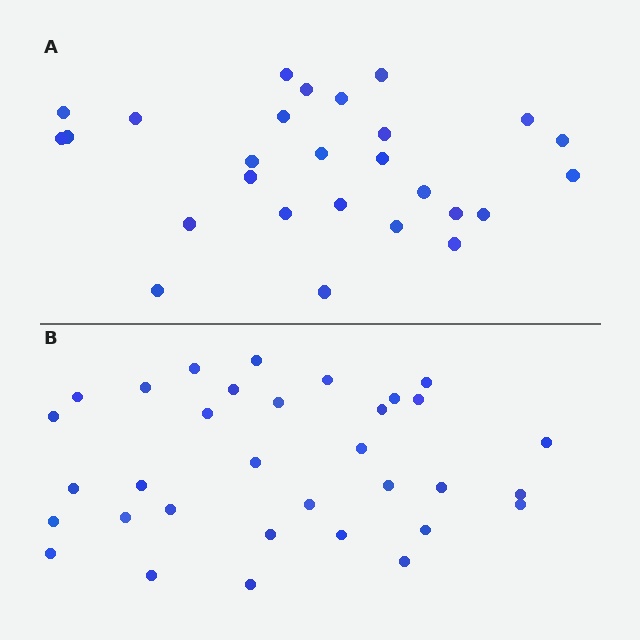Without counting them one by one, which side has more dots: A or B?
Region B (the bottom region) has more dots.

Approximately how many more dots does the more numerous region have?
Region B has about 6 more dots than region A.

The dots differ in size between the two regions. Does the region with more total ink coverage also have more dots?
No. Region A has more total ink coverage because its dots are larger, but region B actually contains more individual dots. Total area can be misleading — the number of items is what matters here.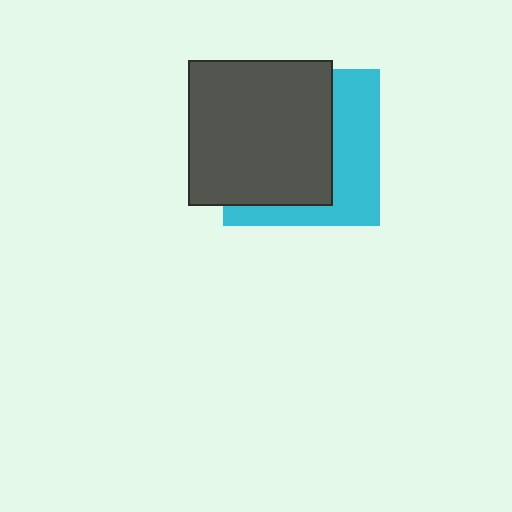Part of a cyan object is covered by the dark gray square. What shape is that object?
It is a square.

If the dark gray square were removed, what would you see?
You would see the complete cyan square.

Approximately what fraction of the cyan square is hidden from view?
Roughly 61% of the cyan square is hidden behind the dark gray square.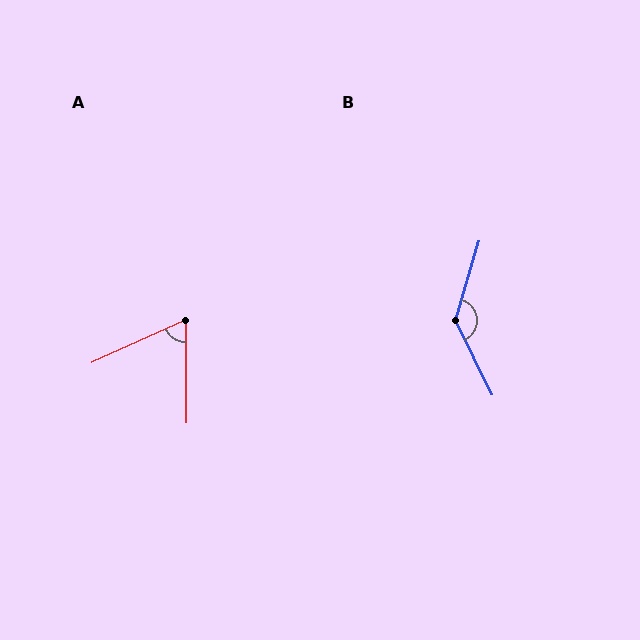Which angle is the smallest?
A, at approximately 66 degrees.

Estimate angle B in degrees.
Approximately 137 degrees.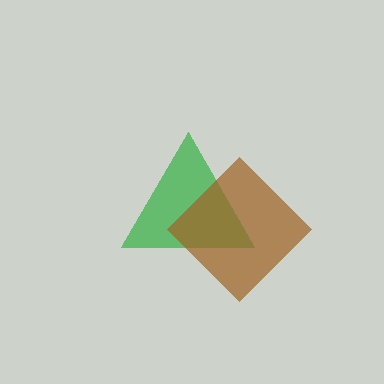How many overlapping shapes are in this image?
There are 2 overlapping shapes in the image.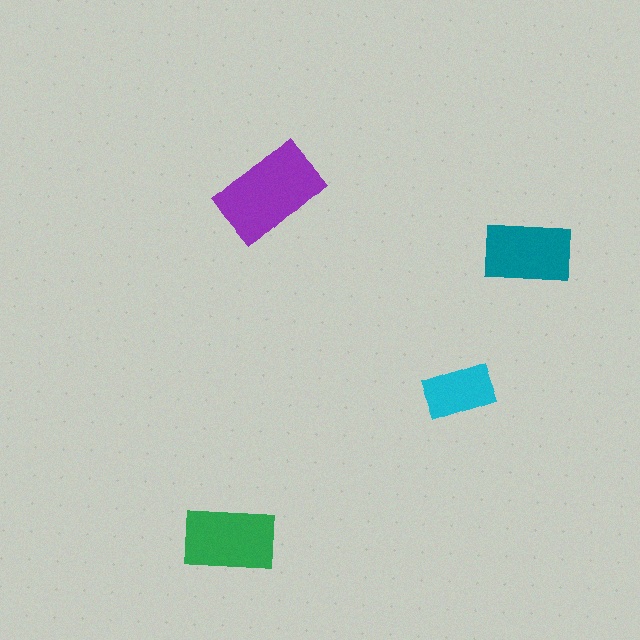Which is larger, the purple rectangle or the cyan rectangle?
The purple one.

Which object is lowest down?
The green rectangle is bottommost.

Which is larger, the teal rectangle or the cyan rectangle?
The teal one.